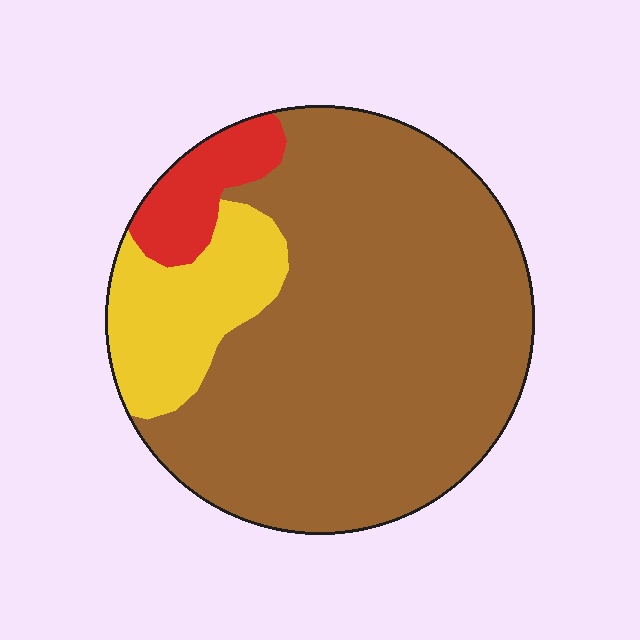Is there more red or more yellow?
Yellow.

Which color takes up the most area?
Brown, at roughly 75%.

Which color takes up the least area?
Red, at roughly 10%.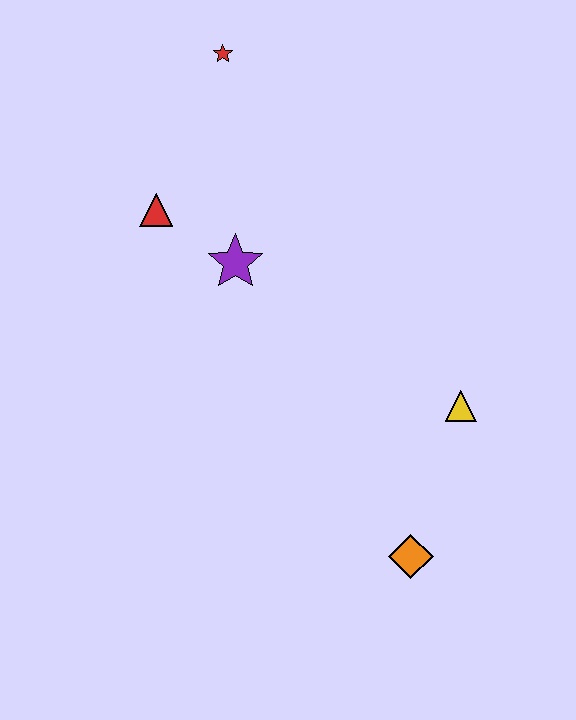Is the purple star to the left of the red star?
No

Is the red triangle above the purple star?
Yes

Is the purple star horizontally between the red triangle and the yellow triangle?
Yes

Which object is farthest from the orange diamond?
The red star is farthest from the orange diamond.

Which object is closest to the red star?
The red triangle is closest to the red star.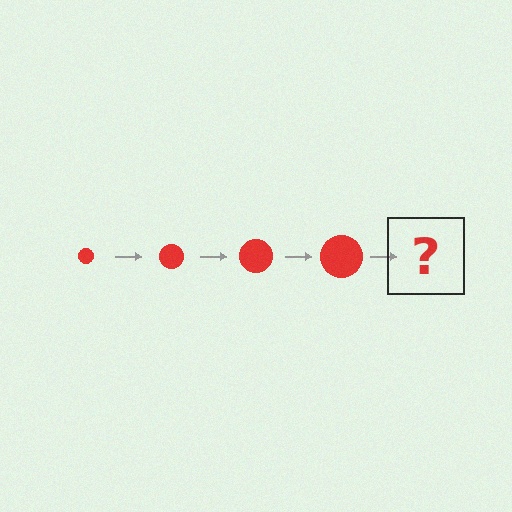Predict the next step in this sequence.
The next step is a red circle, larger than the previous one.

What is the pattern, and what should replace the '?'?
The pattern is that the circle gets progressively larger each step. The '?' should be a red circle, larger than the previous one.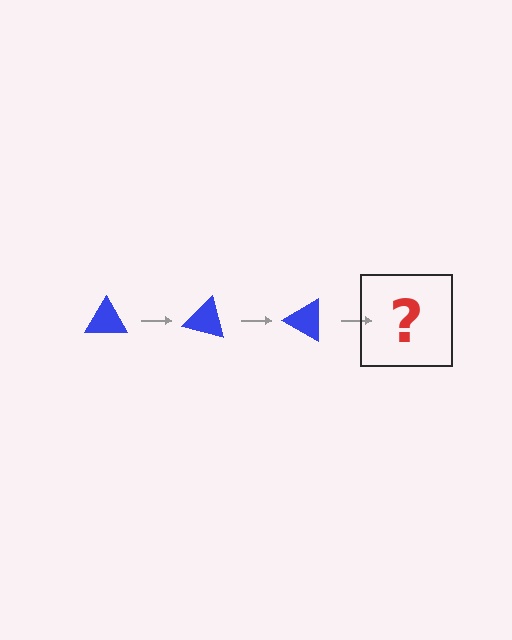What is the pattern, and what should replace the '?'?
The pattern is that the triangle rotates 15 degrees each step. The '?' should be a blue triangle rotated 45 degrees.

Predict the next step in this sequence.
The next step is a blue triangle rotated 45 degrees.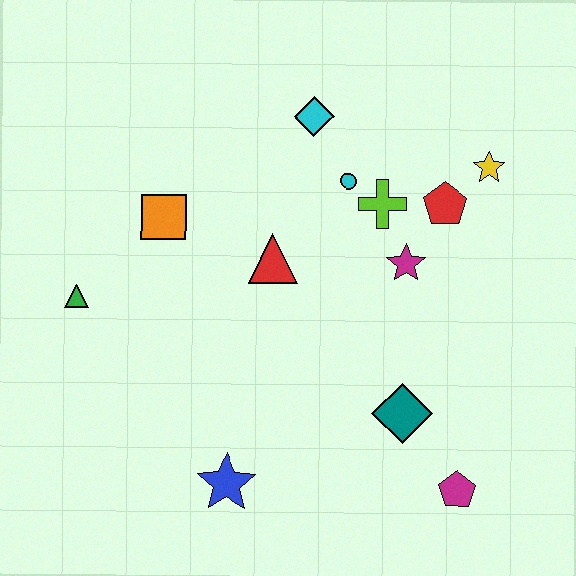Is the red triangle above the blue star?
Yes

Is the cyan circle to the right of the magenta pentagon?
No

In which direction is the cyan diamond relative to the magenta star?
The cyan diamond is above the magenta star.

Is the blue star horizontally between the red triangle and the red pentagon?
No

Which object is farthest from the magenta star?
The green triangle is farthest from the magenta star.